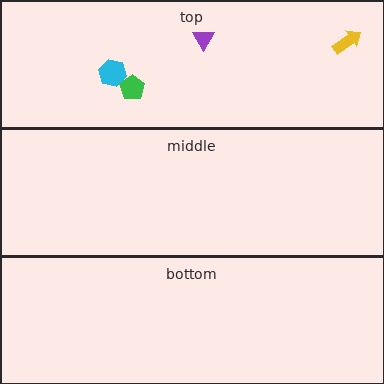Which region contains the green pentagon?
The top region.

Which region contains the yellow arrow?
The top region.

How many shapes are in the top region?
4.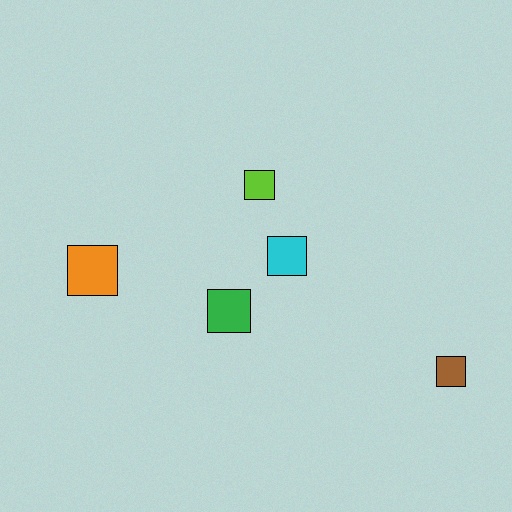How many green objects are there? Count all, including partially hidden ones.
There is 1 green object.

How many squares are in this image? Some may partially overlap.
There are 5 squares.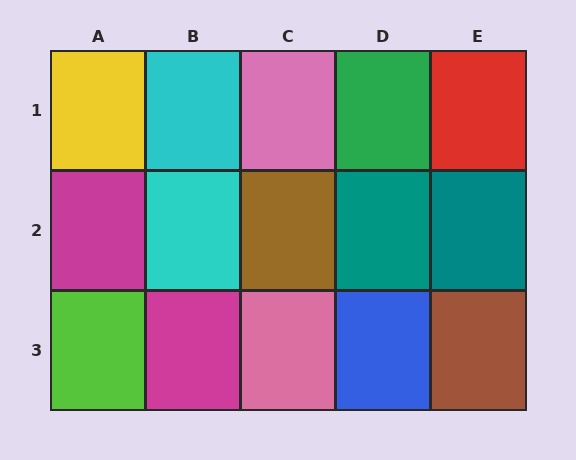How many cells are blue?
1 cell is blue.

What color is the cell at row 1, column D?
Green.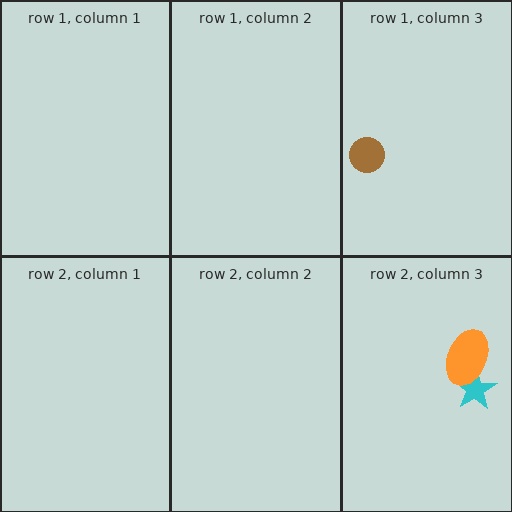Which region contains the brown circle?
The row 1, column 3 region.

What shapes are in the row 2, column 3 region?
The cyan star, the orange ellipse.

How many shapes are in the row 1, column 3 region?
1.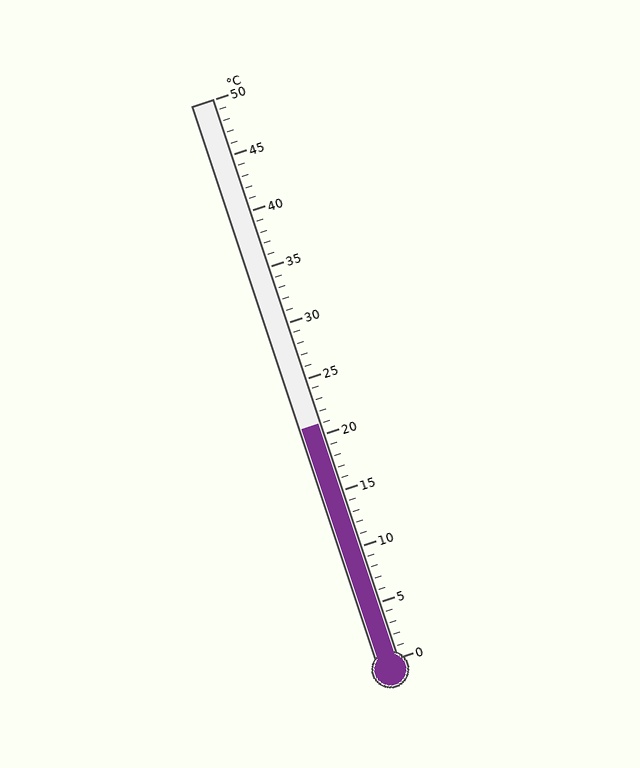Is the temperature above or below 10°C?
The temperature is above 10°C.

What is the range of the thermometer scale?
The thermometer scale ranges from 0°C to 50°C.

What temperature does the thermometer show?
The thermometer shows approximately 21°C.